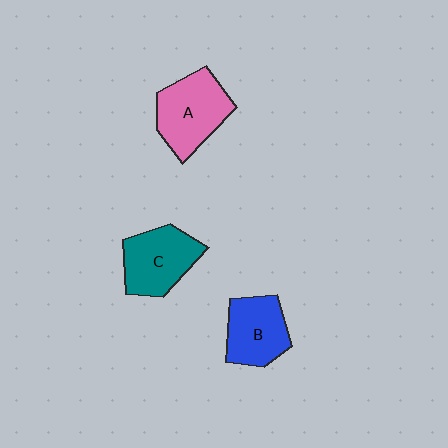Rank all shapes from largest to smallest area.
From largest to smallest: A (pink), C (teal), B (blue).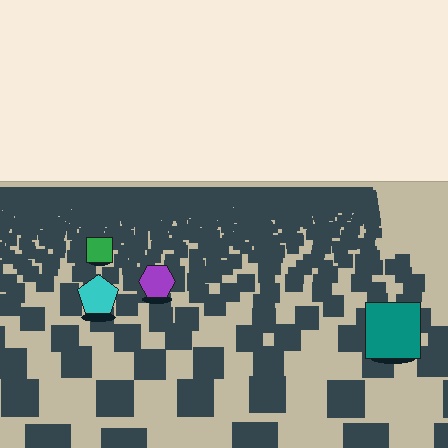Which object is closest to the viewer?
The teal square is closest. The texture marks near it are larger and more spread out.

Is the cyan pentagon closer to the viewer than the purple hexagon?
Yes. The cyan pentagon is closer — you can tell from the texture gradient: the ground texture is coarser near it.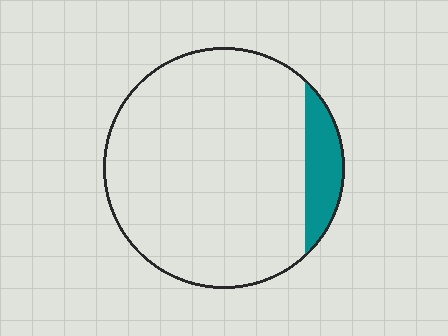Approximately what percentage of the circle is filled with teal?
Approximately 10%.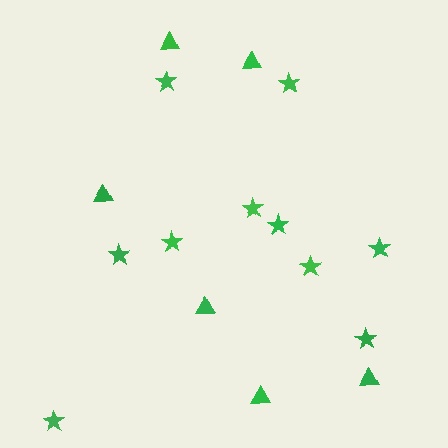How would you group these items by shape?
There are 2 groups: one group of stars (10) and one group of triangles (6).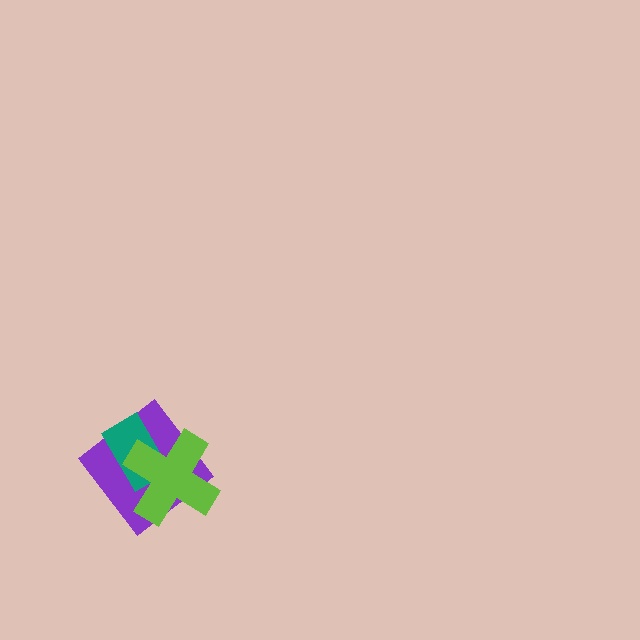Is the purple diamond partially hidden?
Yes, it is partially covered by another shape.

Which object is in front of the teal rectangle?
The lime cross is in front of the teal rectangle.